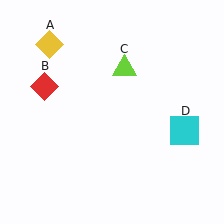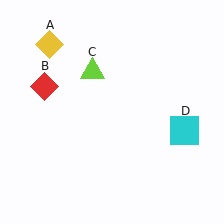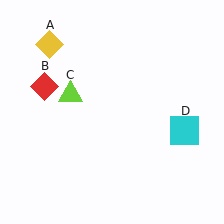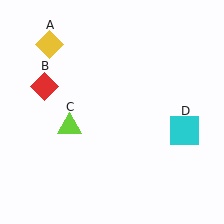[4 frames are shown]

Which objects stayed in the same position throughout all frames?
Yellow diamond (object A) and red diamond (object B) and cyan square (object D) remained stationary.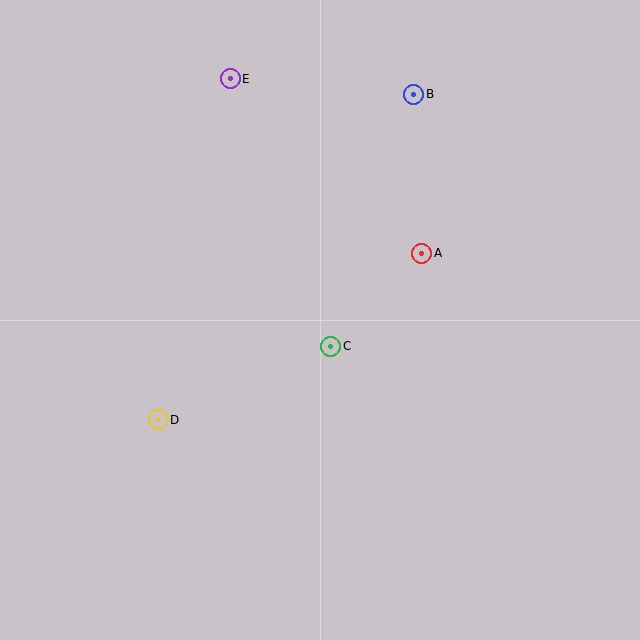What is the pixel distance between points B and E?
The distance between B and E is 184 pixels.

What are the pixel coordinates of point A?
Point A is at (422, 253).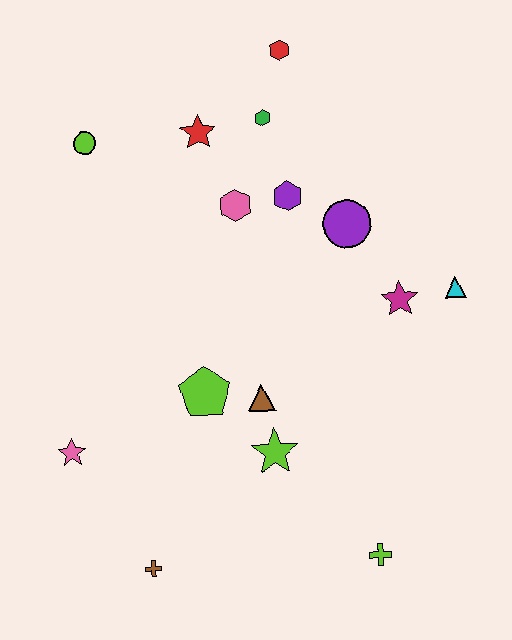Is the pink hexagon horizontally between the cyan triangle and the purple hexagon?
No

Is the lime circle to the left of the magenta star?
Yes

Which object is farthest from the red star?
The lime cross is farthest from the red star.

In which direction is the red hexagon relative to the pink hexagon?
The red hexagon is above the pink hexagon.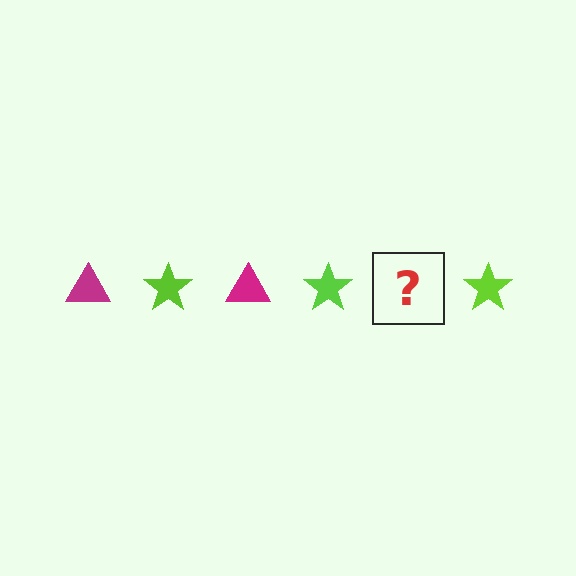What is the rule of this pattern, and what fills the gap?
The rule is that the pattern alternates between magenta triangle and lime star. The gap should be filled with a magenta triangle.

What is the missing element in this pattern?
The missing element is a magenta triangle.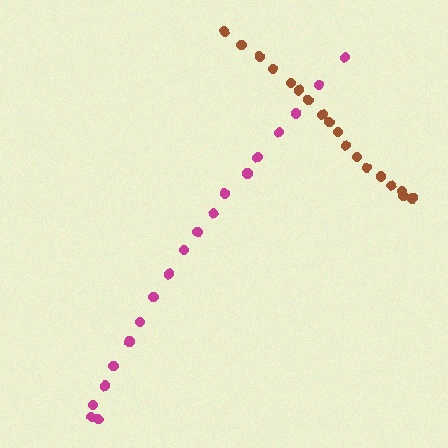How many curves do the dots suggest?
There are 2 distinct paths.